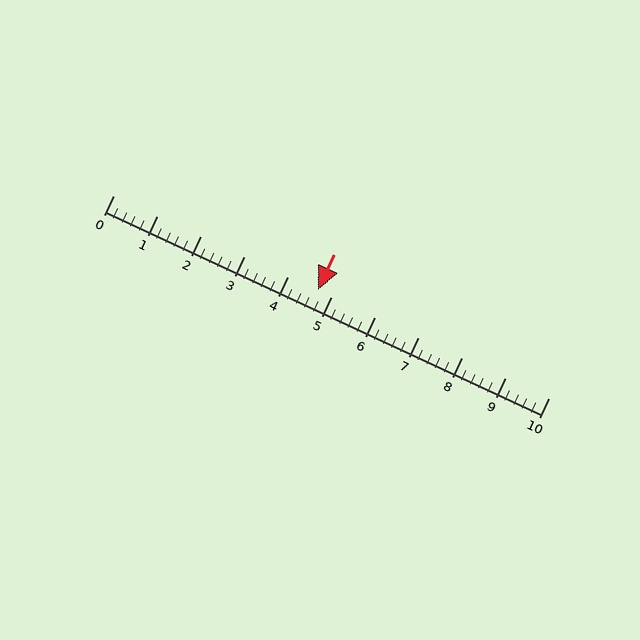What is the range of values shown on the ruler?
The ruler shows values from 0 to 10.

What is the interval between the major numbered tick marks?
The major tick marks are spaced 1 units apart.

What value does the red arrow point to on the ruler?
The red arrow points to approximately 4.7.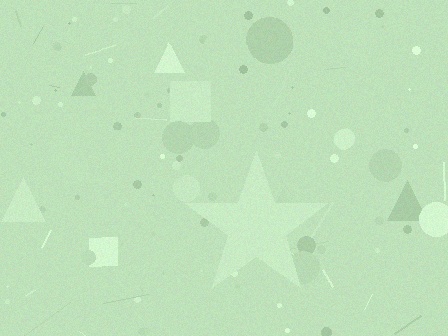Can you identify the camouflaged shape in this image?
The camouflaged shape is a star.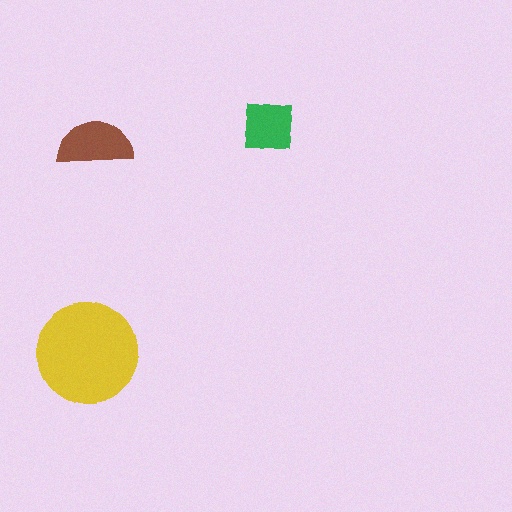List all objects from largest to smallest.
The yellow circle, the brown semicircle, the green square.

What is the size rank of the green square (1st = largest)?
3rd.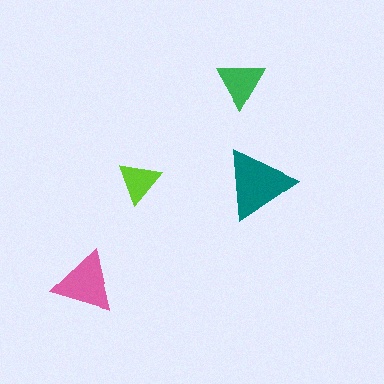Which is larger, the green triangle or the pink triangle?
The pink one.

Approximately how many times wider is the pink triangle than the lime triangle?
About 1.5 times wider.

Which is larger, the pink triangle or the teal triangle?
The teal one.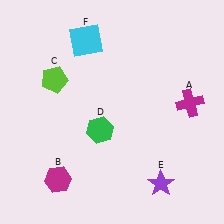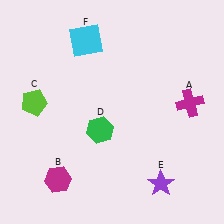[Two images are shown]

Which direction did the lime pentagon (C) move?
The lime pentagon (C) moved down.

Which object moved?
The lime pentagon (C) moved down.